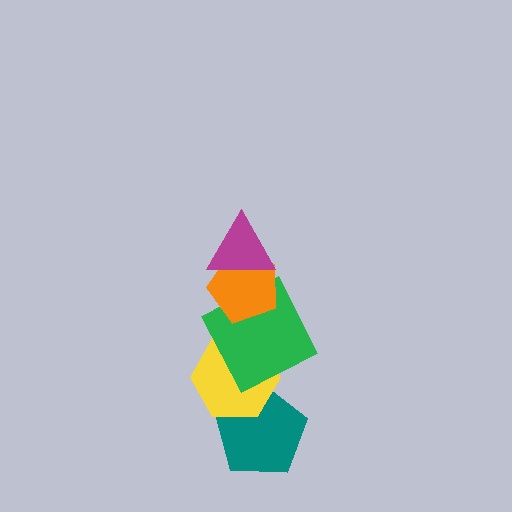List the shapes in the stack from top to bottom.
From top to bottom: the magenta triangle, the orange pentagon, the green square, the yellow hexagon, the teal pentagon.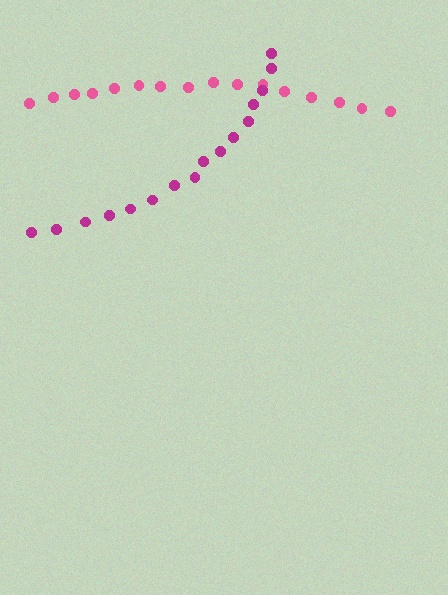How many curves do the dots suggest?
There are 2 distinct paths.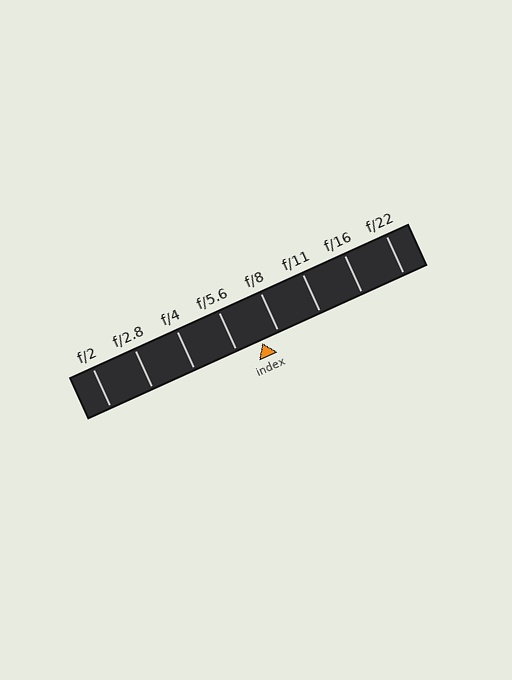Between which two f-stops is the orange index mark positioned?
The index mark is between f/5.6 and f/8.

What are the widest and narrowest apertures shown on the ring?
The widest aperture shown is f/2 and the narrowest is f/22.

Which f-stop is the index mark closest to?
The index mark is closest to f/8.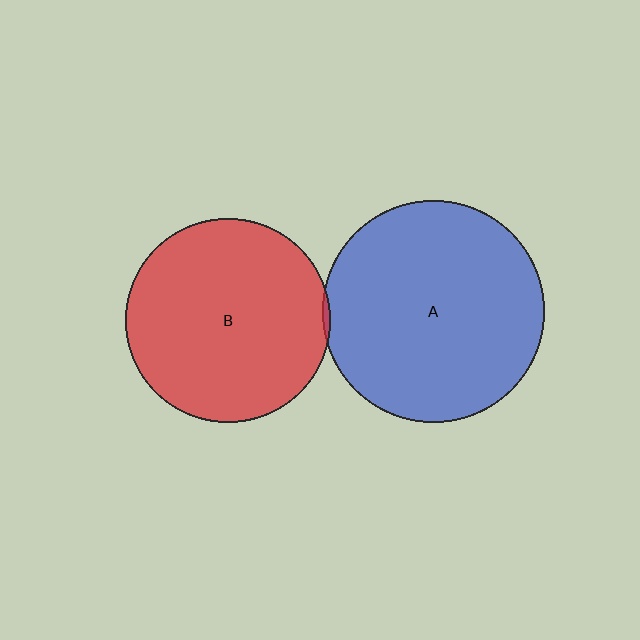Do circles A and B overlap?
Yes.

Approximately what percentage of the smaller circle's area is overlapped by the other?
Approximately 5%.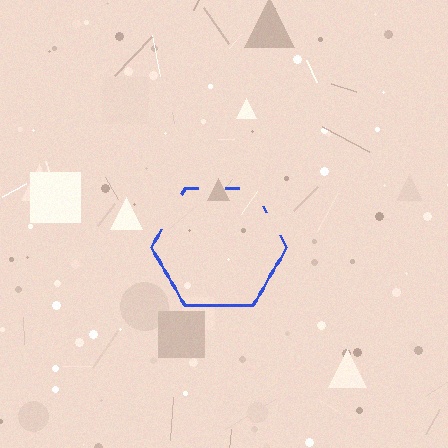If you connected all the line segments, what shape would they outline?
They would outline a hexagon.